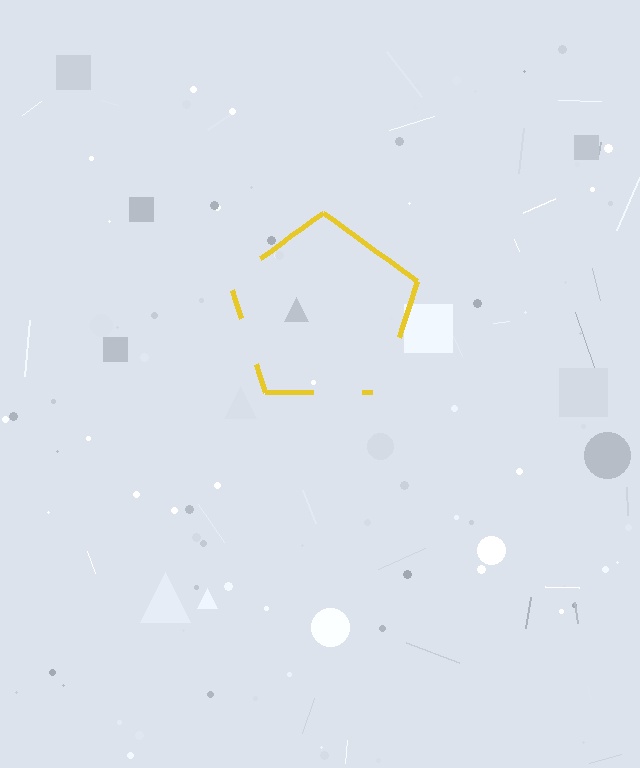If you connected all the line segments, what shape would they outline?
They would outline a pentagon.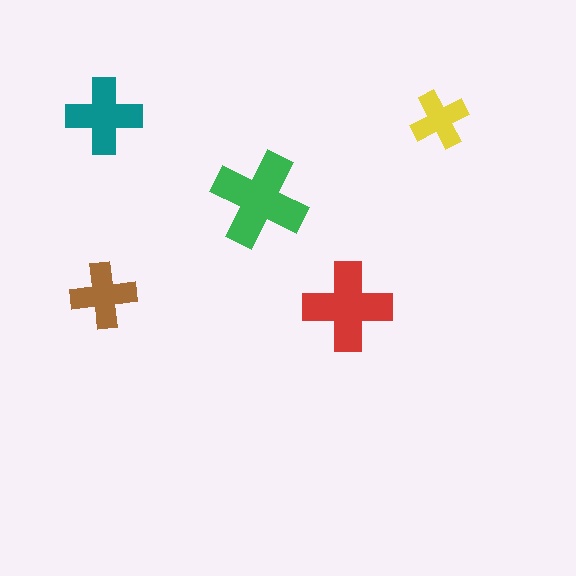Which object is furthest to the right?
The yellow cross is rightmost.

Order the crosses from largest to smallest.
the green one, the red one, the teal one, the brown one, the yellow one.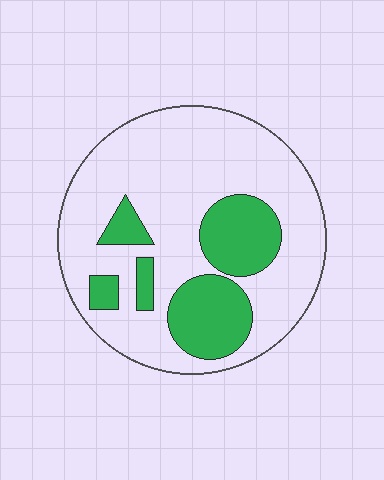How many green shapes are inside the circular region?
5.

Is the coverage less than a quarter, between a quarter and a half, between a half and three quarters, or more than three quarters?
Between a quarter and a half.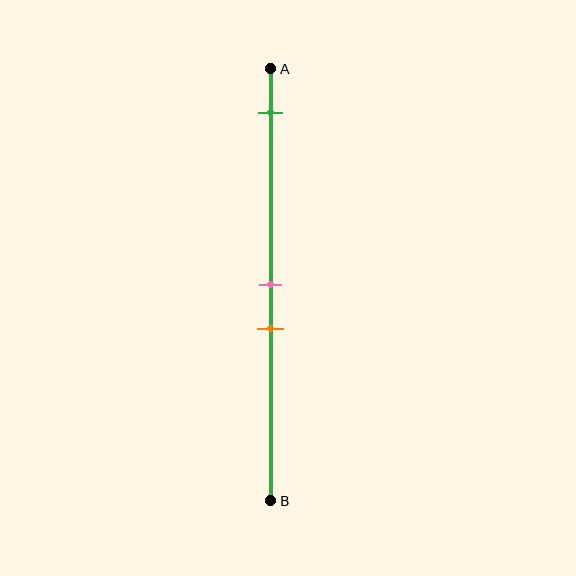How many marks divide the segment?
There are 3 marks dividing the segment.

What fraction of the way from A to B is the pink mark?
The pink mark is approximately 50% (0.5) of the way from A to B.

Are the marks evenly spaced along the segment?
No, the marks are not evenly spaced.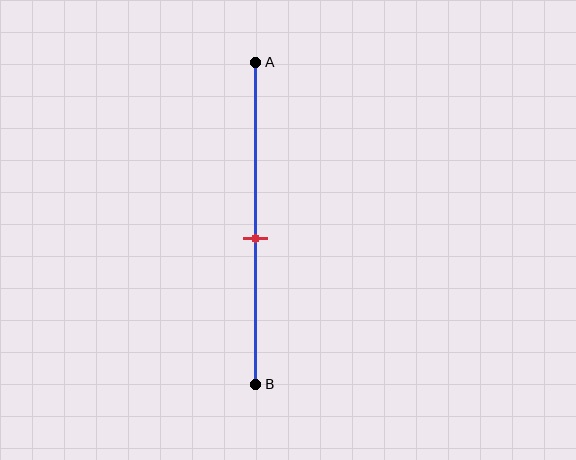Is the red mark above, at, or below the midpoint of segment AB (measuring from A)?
The red mark is below the midpoint of segment AB.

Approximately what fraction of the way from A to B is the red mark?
The red mark is approximately 55% of the way from A to B.